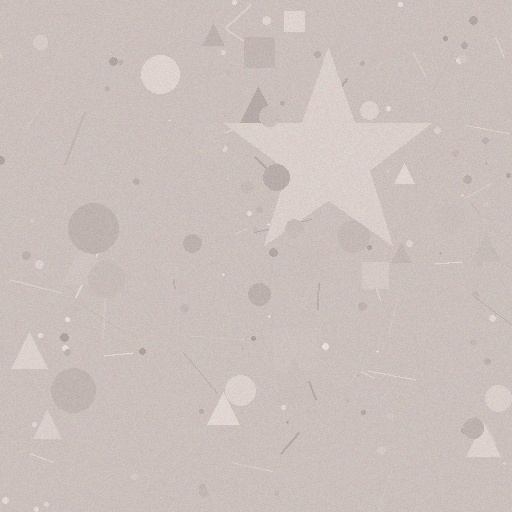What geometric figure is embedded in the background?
A star is embedded in the background.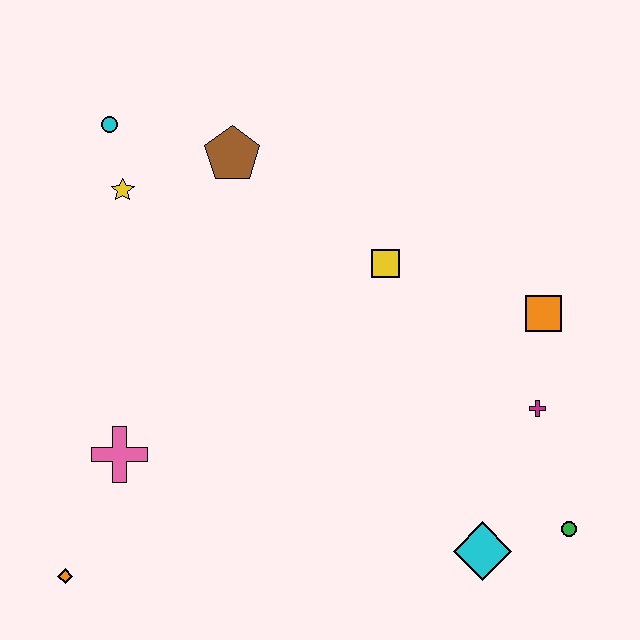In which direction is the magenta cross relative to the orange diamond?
The magenta cross is to the right of the orange diamond.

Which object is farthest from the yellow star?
The green circle is farthest from the yellow star.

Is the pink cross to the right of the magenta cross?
No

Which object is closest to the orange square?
The magenta cross is closest to the orange square.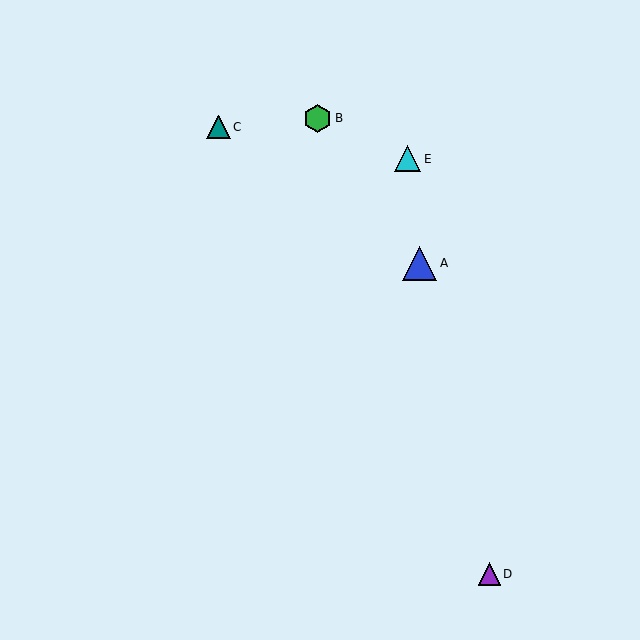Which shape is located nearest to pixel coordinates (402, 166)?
The cyan triangle (labeled E) at (408, 159) is nearest to that location.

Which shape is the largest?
The blue triangle (labeled A) is the largest.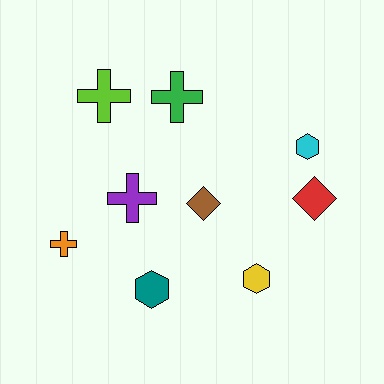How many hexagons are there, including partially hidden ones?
There are 3 hexagons.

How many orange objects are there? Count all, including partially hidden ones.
There is 1 orange object.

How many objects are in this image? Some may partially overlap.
There are 9 objects.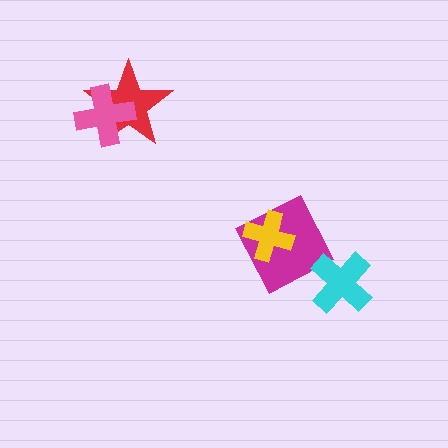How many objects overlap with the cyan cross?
0 objects overlap with the cyan cross.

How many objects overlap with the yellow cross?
1 object overlaps with the yellow cross.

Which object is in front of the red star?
The pink cross is in front of the red star.